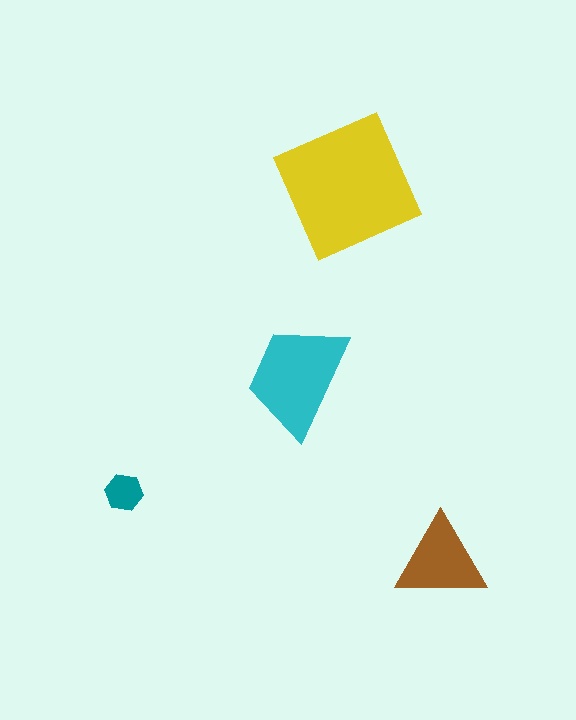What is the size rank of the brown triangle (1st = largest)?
3rd.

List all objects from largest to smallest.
The yellow square, the cyan trapezoid, the brown triangle, the teal hexagon.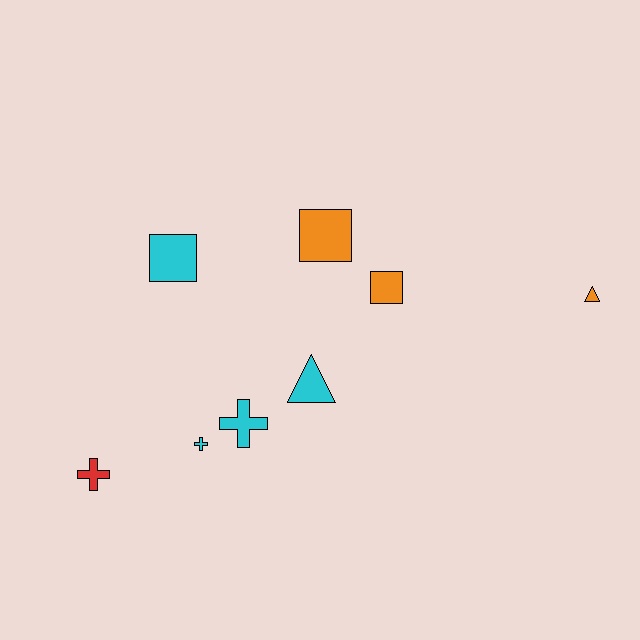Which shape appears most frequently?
Cross, with 3 objects.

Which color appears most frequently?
Cyan, with 4 objects.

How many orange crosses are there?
There are no orange crosses.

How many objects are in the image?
There are 8 objects.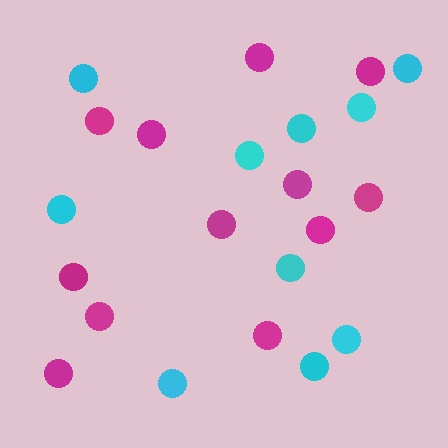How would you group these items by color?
There are 2 groups: one group of cyan circles (10) and one group of magenta circles (12).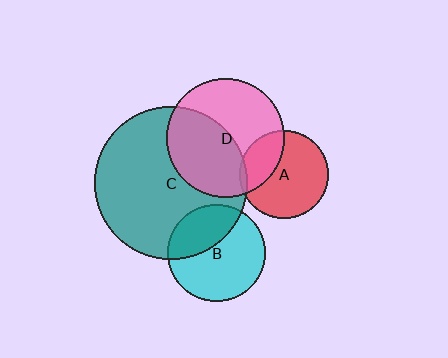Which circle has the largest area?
Circle C (teal).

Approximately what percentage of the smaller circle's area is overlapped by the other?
Approximately 30%.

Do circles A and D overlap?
Yes.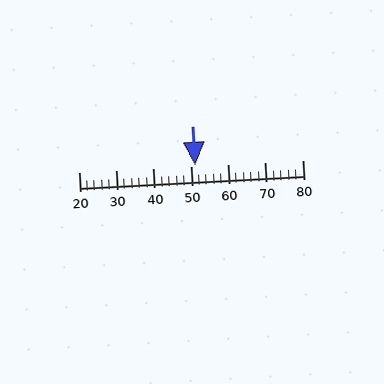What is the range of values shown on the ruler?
The ruler shows values from 20 to 80.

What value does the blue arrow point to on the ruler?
The blue arrow points to approximately 51.